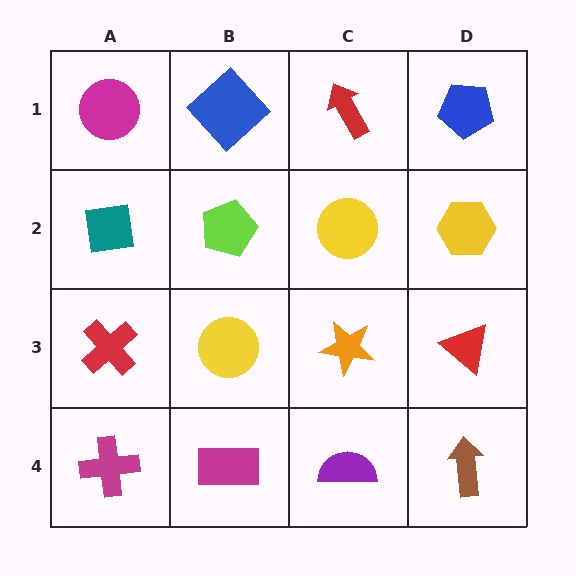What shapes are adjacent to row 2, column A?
A magenta circle (row 1, column A), a red cross (row 3, column A), a lime pentagon (row 2, column B).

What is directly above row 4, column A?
A red cross.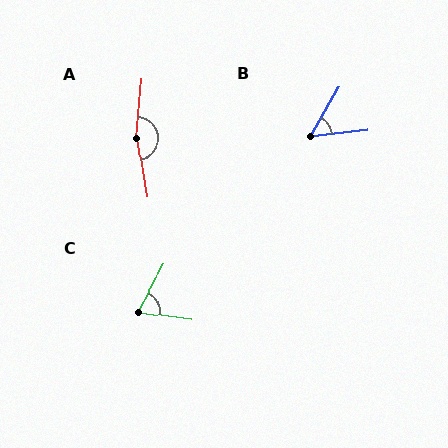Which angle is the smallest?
B, at approximately 53 degrees.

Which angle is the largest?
A, at approximately 165 degrees.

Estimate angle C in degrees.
Approximately 69 degrees.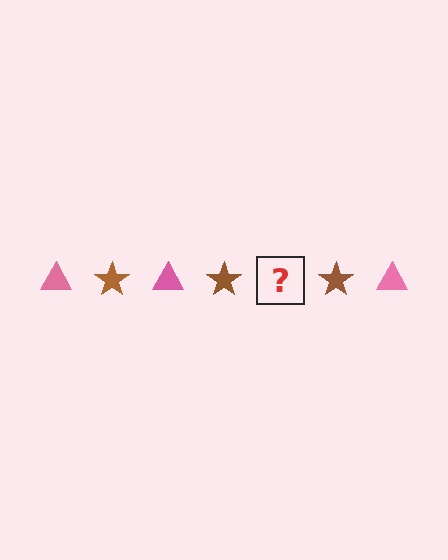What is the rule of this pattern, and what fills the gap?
The rule is that the pattern alternates between pink triangle and brown star. The gap should be filled with a pink triangle.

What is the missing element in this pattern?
The missing element is a pink triangle.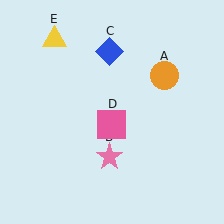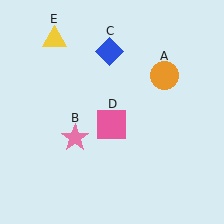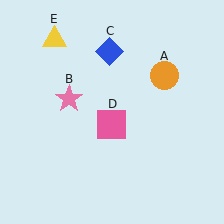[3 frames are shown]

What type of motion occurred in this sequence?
The pink star (object B) rotated clockwise around the center of the scene.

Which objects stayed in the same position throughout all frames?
Orange circle (object A) and blue diamond (object C) and pink square (object D) and yellow triangle (object E) remained stationary.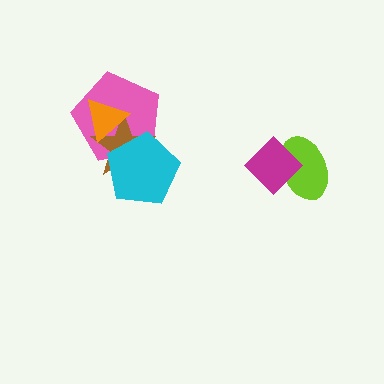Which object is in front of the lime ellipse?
The magenta diamond is in front of the lime ellipse.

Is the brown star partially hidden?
Yes, it is partially covered by another shape.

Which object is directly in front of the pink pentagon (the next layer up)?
The brown star is directly in front of the pink pentagon.